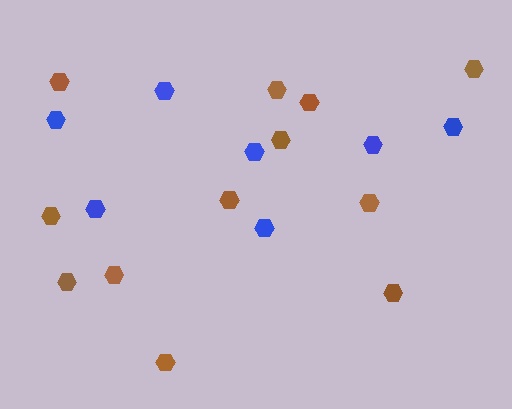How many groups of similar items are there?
There are 2 groups: one group of blue hexagons (7) and one group of brown hexagons (12).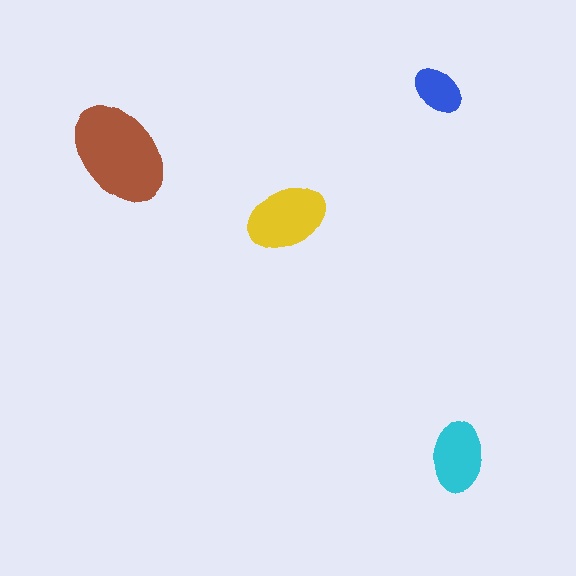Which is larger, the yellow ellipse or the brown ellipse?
The brown one.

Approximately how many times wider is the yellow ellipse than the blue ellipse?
About 1.5 times wider.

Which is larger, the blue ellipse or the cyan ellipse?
The cyan one.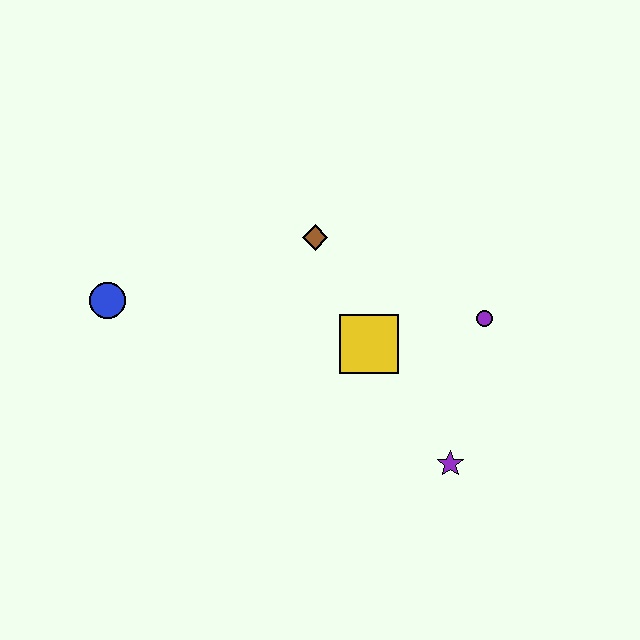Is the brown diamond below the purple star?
No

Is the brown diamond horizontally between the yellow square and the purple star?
No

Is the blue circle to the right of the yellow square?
No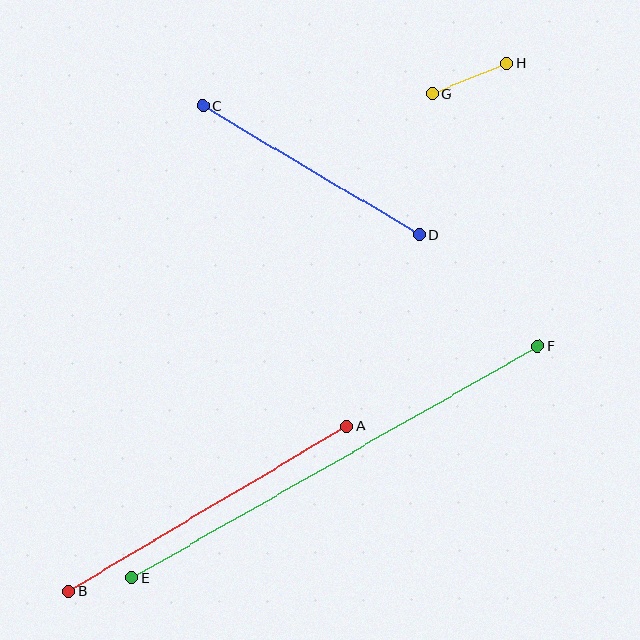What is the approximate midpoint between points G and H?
The midpoint is at approximately (470, 78) pixels.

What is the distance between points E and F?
The distance is approximately 468 pixels.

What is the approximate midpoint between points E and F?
The midpoint is at approximately (335, 462) pixels.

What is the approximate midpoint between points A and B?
The midpoint is at approximately (208, 509) pixels.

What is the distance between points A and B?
The distance is approximately 324 pixels.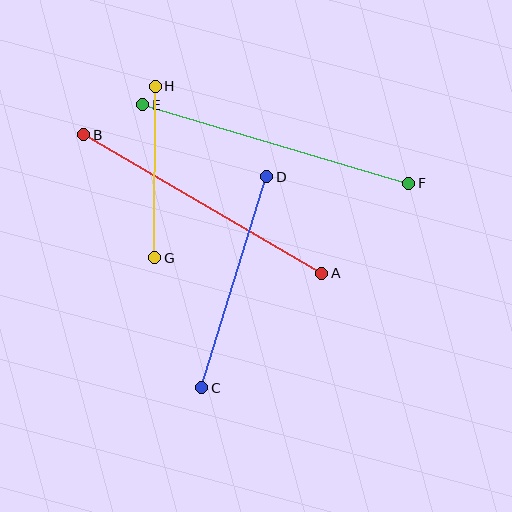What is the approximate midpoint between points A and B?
The midpoint is at approximately (203, 204) pixels.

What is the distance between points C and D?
The distance is approximately 220 pixels.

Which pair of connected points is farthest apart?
Points E and F are farthest apart.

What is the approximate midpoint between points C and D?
The midpoint is at approximately (234, 282) pixels.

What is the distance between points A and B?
The distance is approximately 275 pixels.